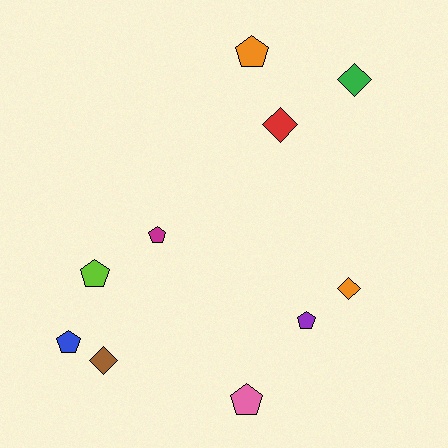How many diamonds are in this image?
There are 4 diamonds.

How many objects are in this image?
There are 10 objects.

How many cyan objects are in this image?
There are no cyan objects.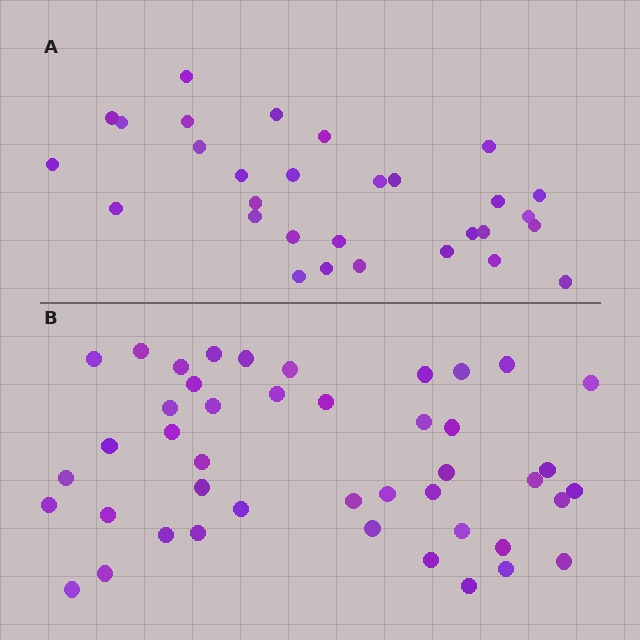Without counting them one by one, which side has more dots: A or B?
Region B (the bottom region) has more dots.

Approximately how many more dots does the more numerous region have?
Region B has approximately 15 more dots than region A.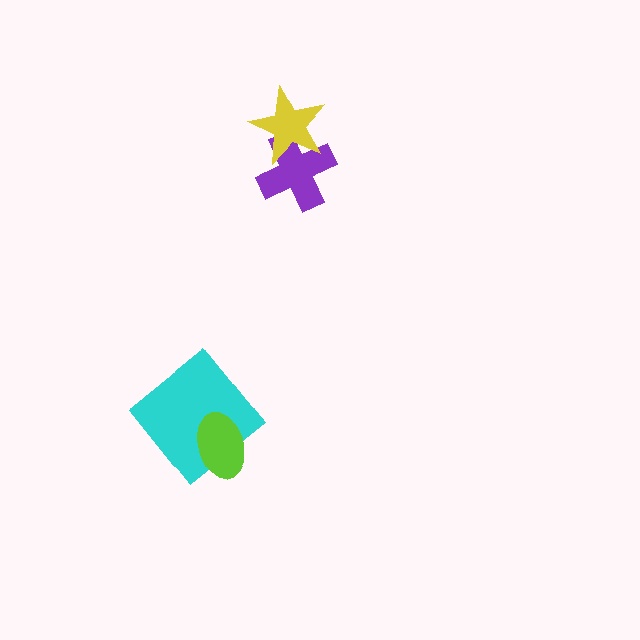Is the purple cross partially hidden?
Yes, it is partially covered by another shape.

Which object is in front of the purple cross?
The yellow star is in front of the purple cross.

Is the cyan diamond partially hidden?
Yes, it is partially covered by another shape.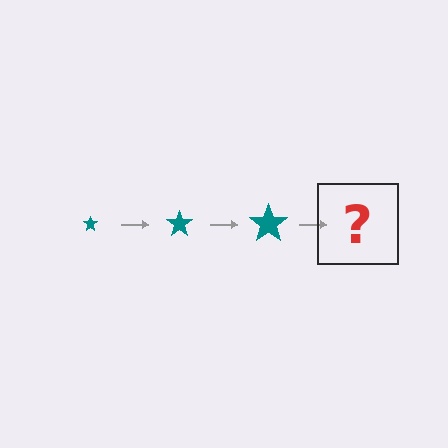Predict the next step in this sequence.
The next step is a teal star, larger than the previous one.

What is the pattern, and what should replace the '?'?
The pattern is that the star gets progressively larger each step. The '?' should be a teal star, larger than the previous one.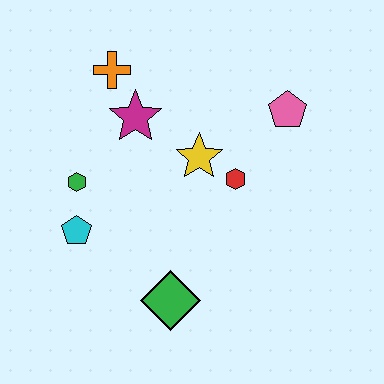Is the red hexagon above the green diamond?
Yes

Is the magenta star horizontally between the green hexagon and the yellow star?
Yes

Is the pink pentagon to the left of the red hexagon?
No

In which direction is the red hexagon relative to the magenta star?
The red hexagon is to the right of the magenta star.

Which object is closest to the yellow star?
The red hexagon is closest to the yellow star.